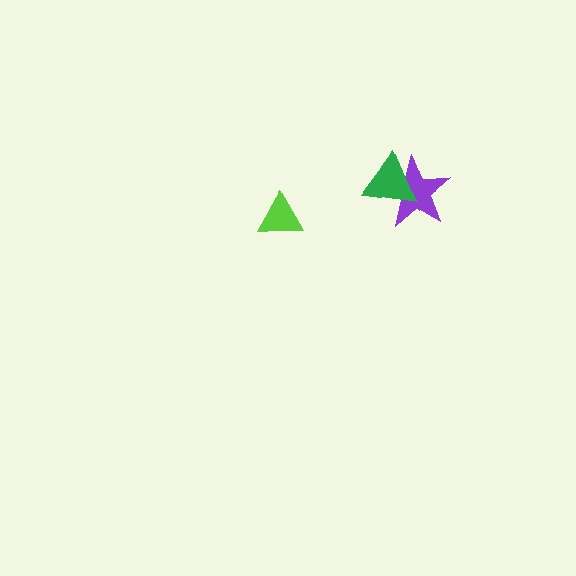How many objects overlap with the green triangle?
1 object overlaps with the green triangle.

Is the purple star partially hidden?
Yes, it is partially covered by another shape.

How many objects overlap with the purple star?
1 object overlaps with the purple star.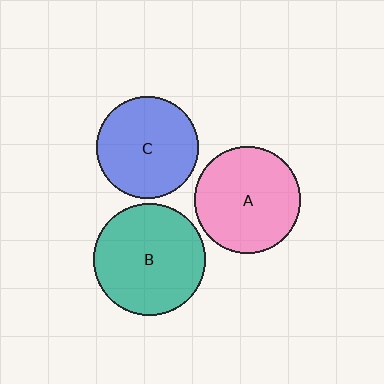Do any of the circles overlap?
No, none of the circles overlap.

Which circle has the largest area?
Circle B (teal).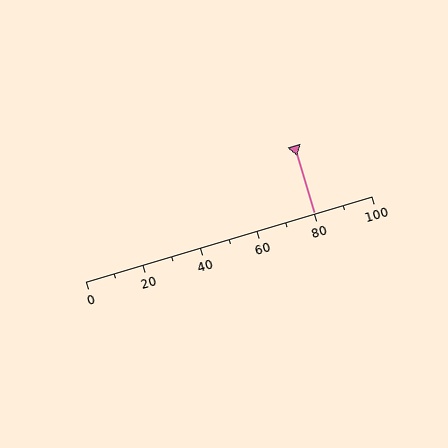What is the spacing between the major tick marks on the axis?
The major ticks are spaced 20 apart.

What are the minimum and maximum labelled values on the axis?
The axis runs from 0 to 100.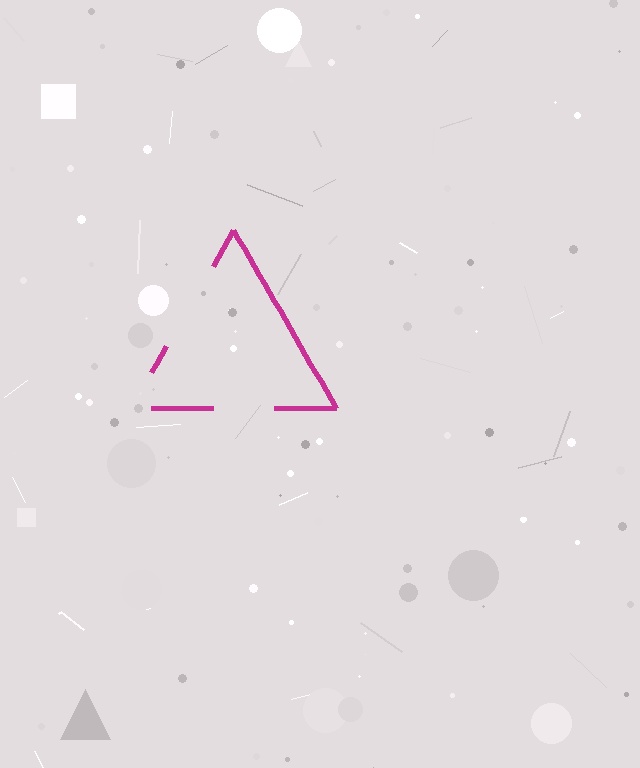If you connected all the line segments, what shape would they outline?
They would outline a triangle.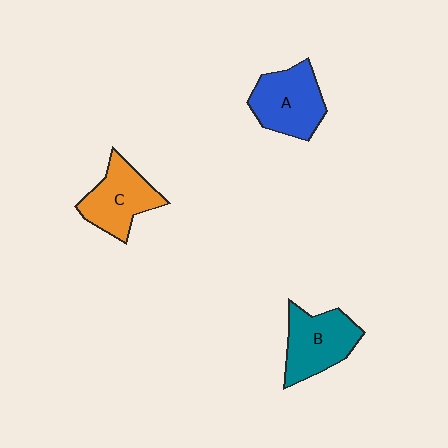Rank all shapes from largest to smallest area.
From largest to smallest: A (blue), B (teal), C (orange).